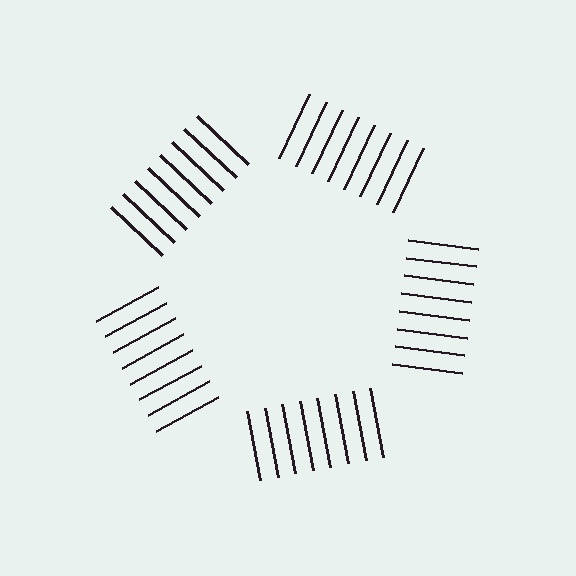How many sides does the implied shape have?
5 sides — the line-ends trace a pentagon.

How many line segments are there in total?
40 — 8 along each of the 5 edges.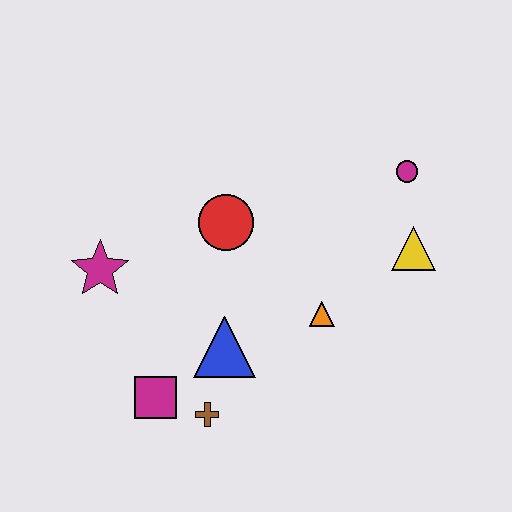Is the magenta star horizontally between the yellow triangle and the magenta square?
No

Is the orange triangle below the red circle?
Yes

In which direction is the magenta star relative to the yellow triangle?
The magenta star is to the left of the yellow triangle.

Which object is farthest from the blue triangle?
The magenta circle is farthest from the blue triangle.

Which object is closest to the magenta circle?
The yellow triangle is closest to the magenta circle.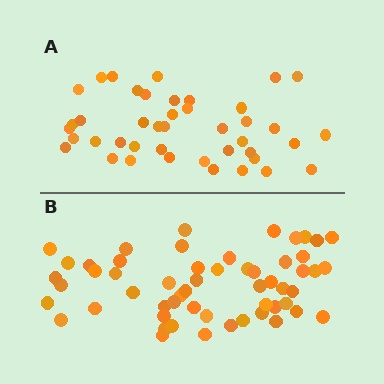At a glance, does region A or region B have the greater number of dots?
Region B (the bottom region) has more dots.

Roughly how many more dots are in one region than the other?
Region B has approximately 15 more dots than region A.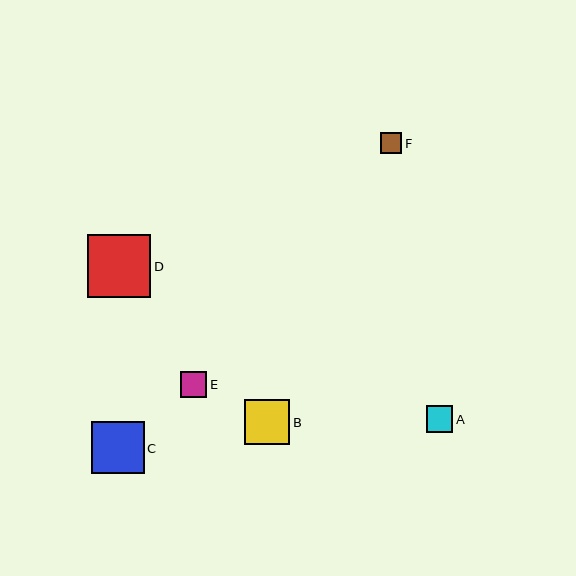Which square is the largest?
Square D is the largest with a size of approximately 63 pixels.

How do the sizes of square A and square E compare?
Square A and square E are approximately the same size.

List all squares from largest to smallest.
From largest to smallest: D, C, B, A, E, F.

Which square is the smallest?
Square F is the smallest with a size of approximately 21 pixels.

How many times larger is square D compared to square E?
Square D is approximately 2.4 times the size of square E.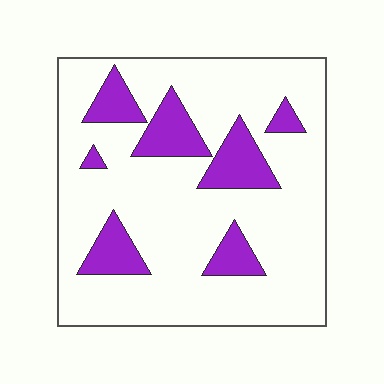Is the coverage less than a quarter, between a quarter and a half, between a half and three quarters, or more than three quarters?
Less than a quarter.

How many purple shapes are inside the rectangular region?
7.